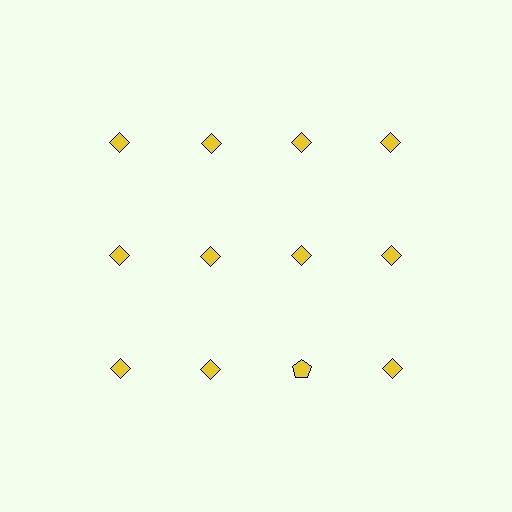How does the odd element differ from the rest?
It has a different shape: pentagon instead of diamond.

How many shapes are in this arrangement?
There are 12 shapes arranged in a grid pattern.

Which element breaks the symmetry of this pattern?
The yellow pentagon in the third row, center column breaks the symmetry. All other shapes are yellow diamonds.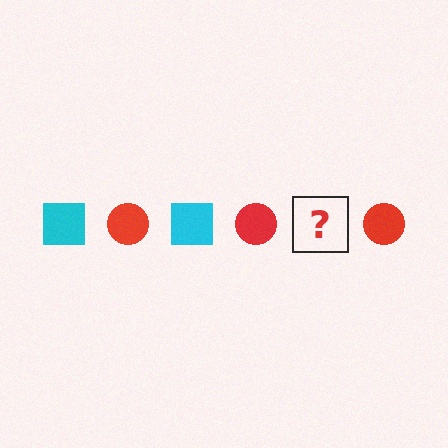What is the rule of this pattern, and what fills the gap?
The rule is that the pattern alternates between cyan square and red circle. The gap should be filled with a cyan square.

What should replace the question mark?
The question mark should be replaced with a cyan square.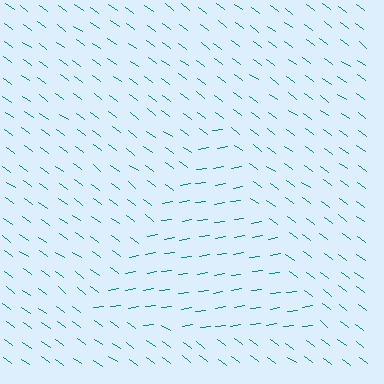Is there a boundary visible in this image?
Yes, there is a texture boundary formed by a change in line orientation.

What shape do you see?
I see a triangle.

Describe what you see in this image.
The image is filled with small teal line segments. A triangle region in the image has lines oriented differently from the surrounding lines, creating a visible texture boundary.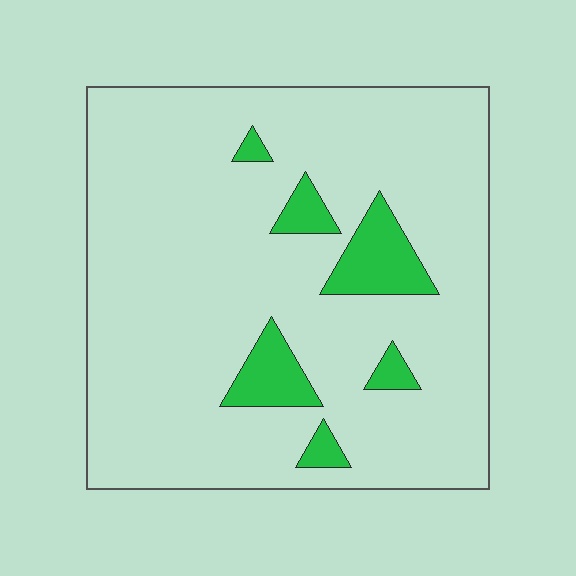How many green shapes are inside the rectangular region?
6.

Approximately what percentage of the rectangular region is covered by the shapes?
Approximately 10%.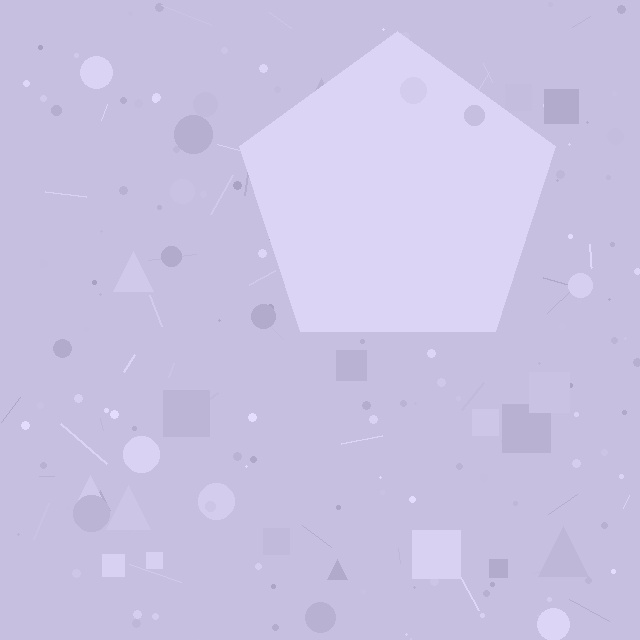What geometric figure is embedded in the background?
A pentagon is embedded in the background.